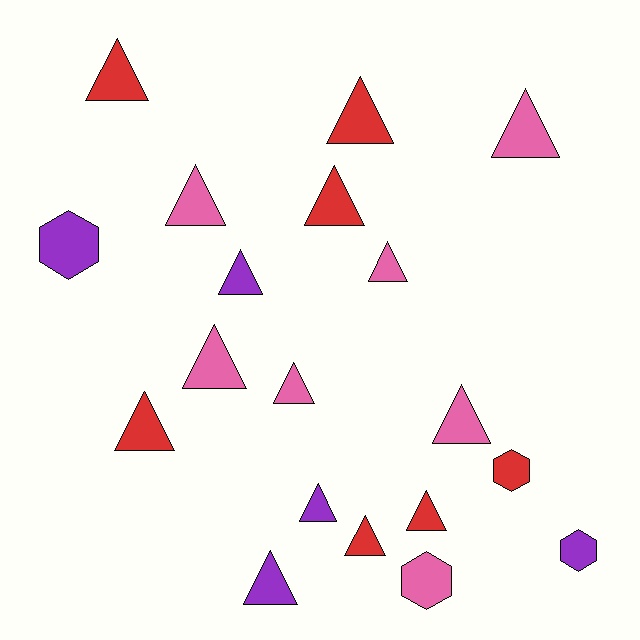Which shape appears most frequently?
Triangle, with 15 objects.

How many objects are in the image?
There are 19 objects.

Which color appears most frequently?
Pink, with 7 objects.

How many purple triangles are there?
There are 3 purple triangles.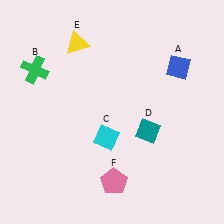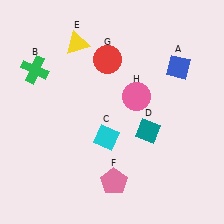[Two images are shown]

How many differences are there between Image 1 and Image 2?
There are 2 differences between the two images.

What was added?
A red circle (G), a pink circle (H) were added in Image 2.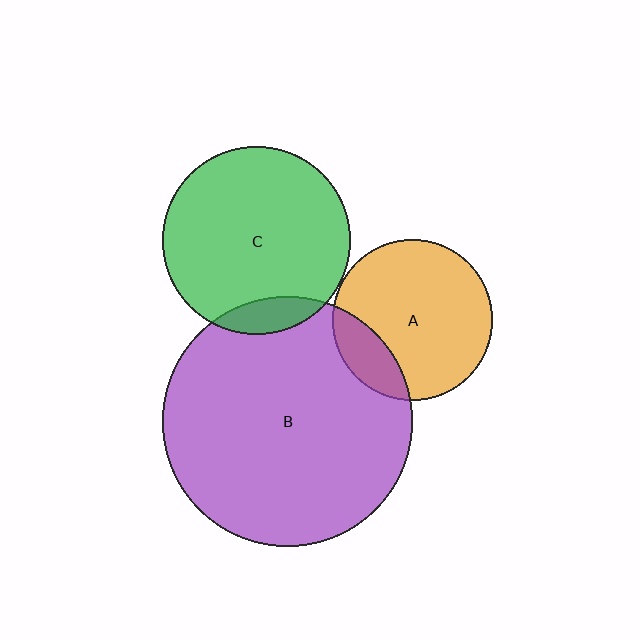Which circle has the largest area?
Circle B (purple).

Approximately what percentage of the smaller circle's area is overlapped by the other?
Approximately 20%.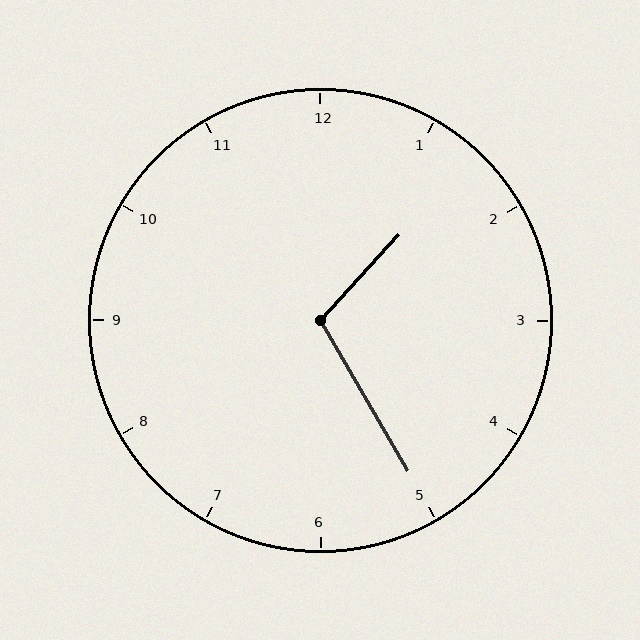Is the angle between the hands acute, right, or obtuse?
It is obtuse.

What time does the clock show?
1:25.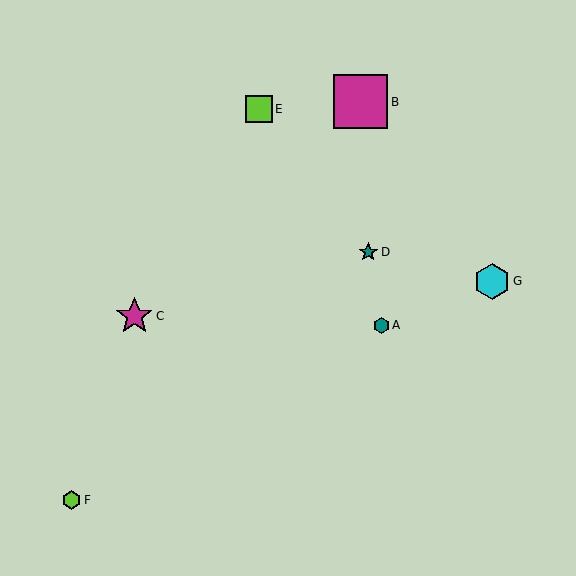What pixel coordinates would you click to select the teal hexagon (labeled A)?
Click at (381, 325) to select the teal hexagon A.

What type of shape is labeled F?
Shape F is a lime hexagon.